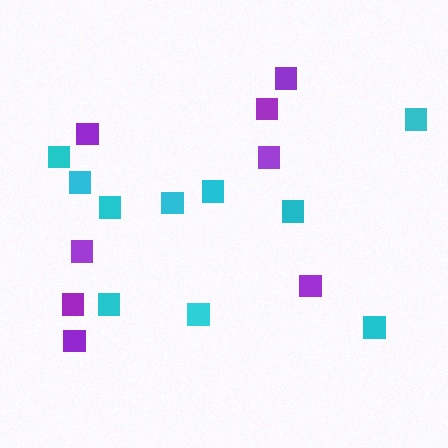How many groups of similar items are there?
There are 2 groups: one group of purple squares (8) and one group of cyan squares (10).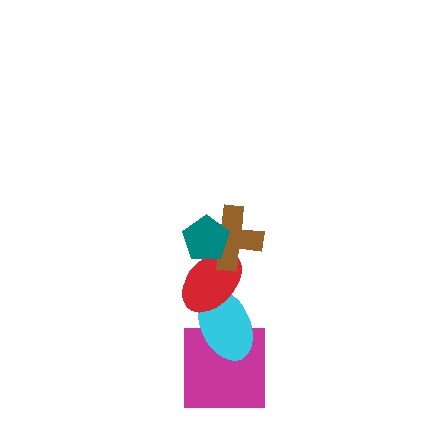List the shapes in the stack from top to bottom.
From top to bottom: the teal pentagon, the brown cross, the red ellipse, the cyan ellipse, the magenta square.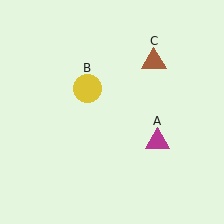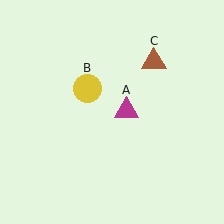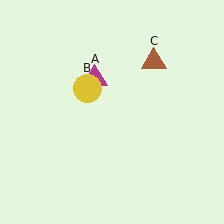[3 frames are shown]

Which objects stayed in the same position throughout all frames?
Yellow circle (object B) and brown triangle (object C) remained stationary.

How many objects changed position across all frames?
1 object changed position: magenta triangle (object A).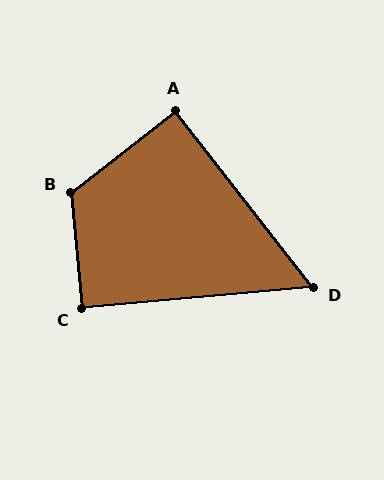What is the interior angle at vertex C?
Approximately 90 degrees (approximately right).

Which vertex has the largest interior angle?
B, at approximately 123 degrees.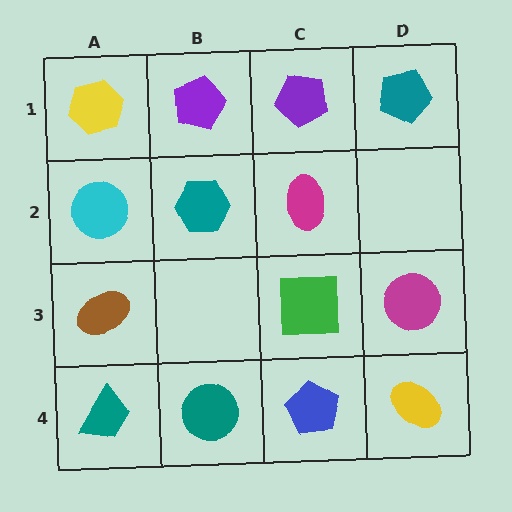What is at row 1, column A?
A yellow hexagon.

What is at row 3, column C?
A green square.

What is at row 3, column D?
A magenta circle.